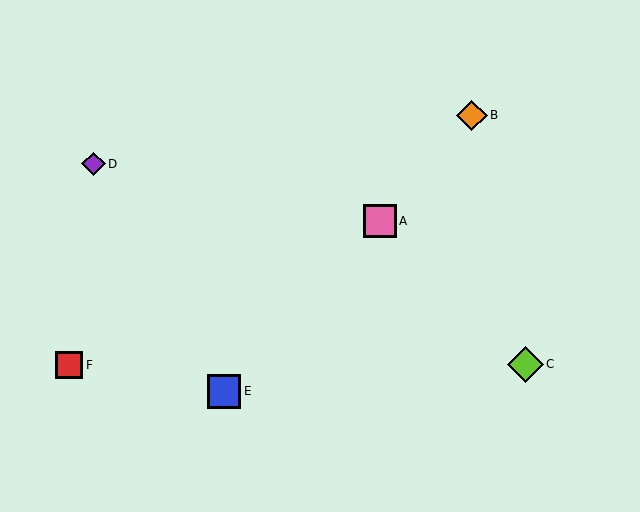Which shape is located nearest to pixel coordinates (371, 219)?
The pink square (labeled A) at (380, 221) is nearest to that location.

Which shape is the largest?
The lime diamond (labeled C) is the largest.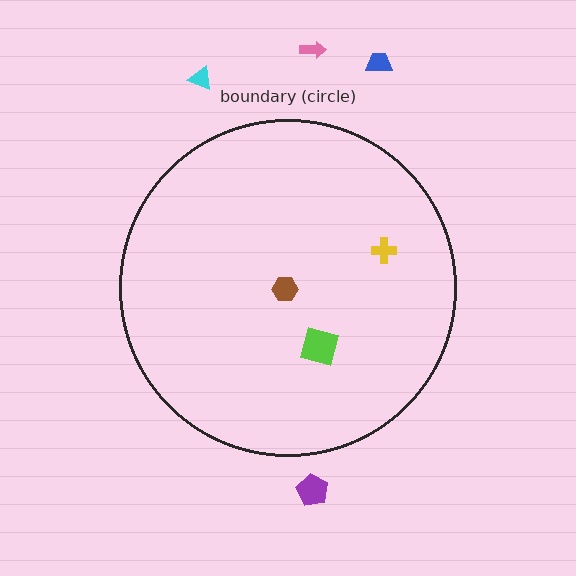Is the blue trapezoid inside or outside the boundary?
Outside.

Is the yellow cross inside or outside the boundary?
Inside.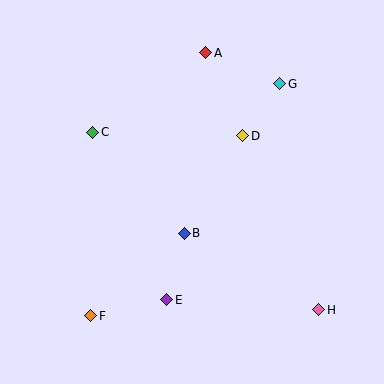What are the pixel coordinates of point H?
Point H is at (319, 310).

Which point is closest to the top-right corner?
Point G is closest to the top-right corner.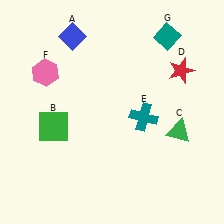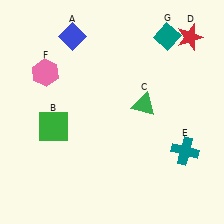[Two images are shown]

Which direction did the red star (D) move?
The red star (D) moved up.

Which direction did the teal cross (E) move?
The teal cross (E) moved right.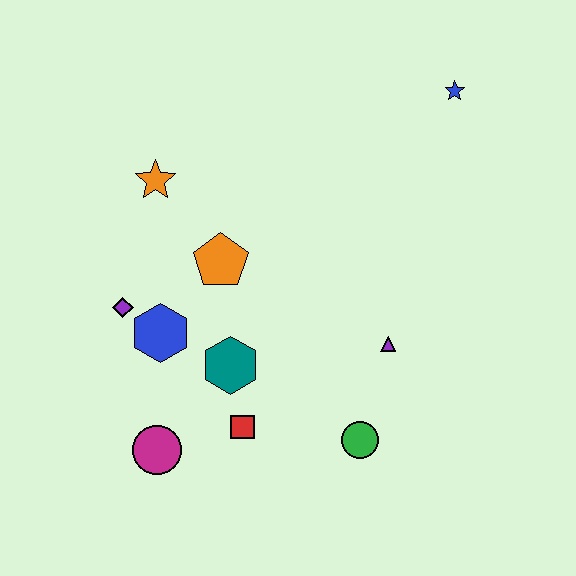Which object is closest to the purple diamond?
The blue hexagon is closest to the purple diamond.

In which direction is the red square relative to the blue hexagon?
The red square is below the blue hexagon.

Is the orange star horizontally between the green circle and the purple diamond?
Yes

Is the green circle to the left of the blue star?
Yes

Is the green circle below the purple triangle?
Yes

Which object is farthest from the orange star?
The green circle is farthest from the orange star.